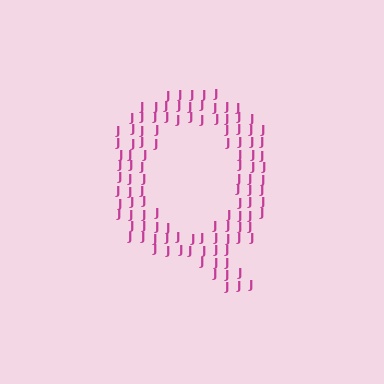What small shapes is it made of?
It is made of small letter J's.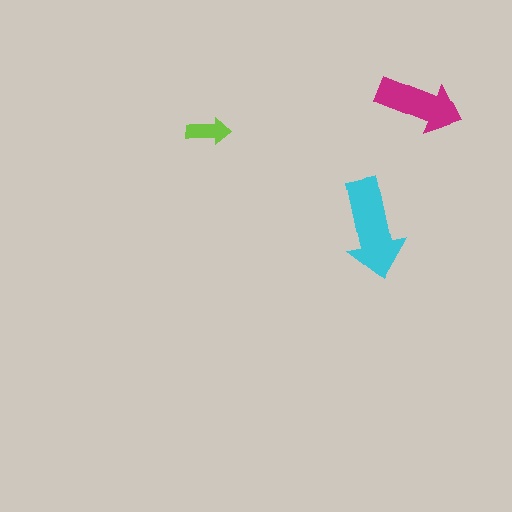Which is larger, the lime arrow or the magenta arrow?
The magenta one.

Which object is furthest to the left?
The lime arrow is leftmost.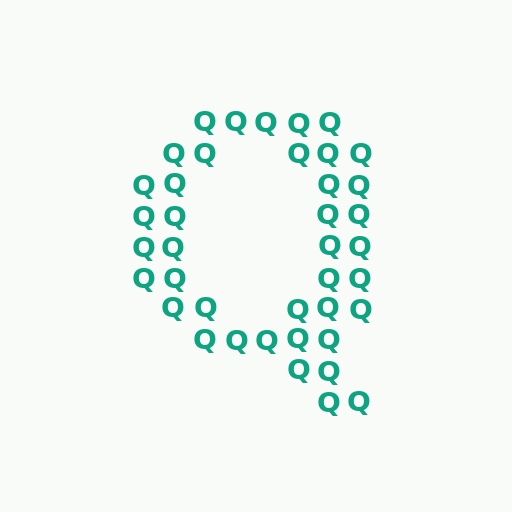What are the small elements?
The small elements are letter Q's.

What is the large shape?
The large shape is the letter Q.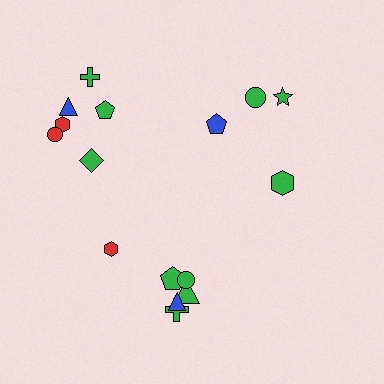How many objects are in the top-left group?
There are 6 objects.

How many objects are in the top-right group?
There are 4 objects.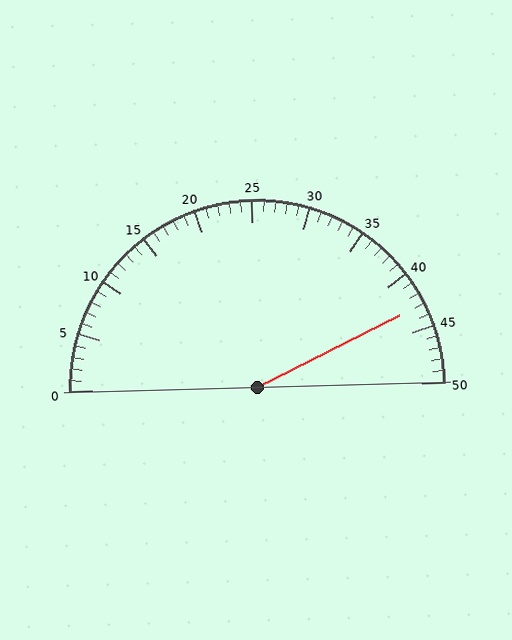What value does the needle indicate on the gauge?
The needle indicates approximately 43.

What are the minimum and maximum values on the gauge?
The gauge ranges from 0 to 50.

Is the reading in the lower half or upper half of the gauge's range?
The reading is in the upper half of the range (0 to 50).